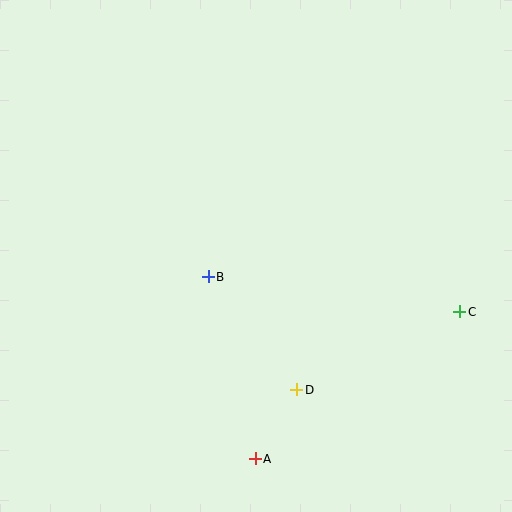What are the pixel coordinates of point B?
Point B is at (208, 277).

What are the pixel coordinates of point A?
Point A is at (255, 459).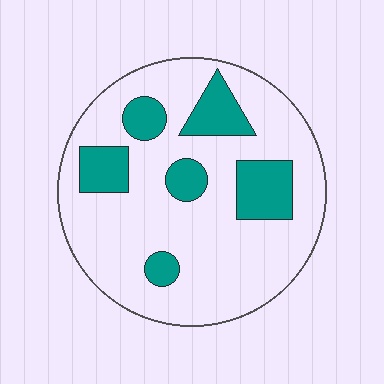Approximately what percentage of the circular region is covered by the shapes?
Approximately 20%.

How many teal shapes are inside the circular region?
6.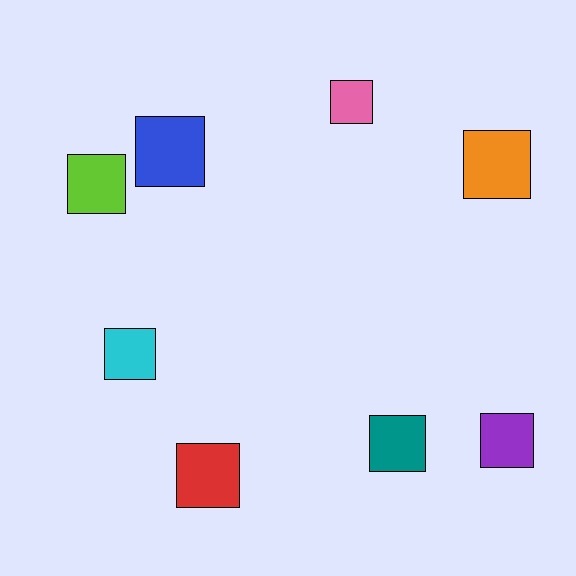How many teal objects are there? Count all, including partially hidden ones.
There is 1 teal object.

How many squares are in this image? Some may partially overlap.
There are 8 squares.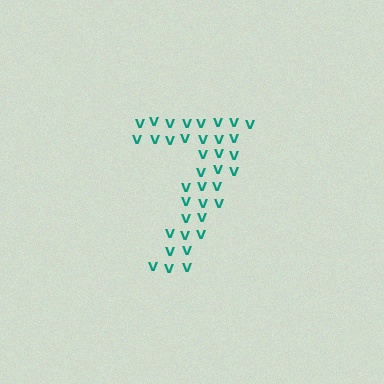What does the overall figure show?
The overall figure shows the digit 7.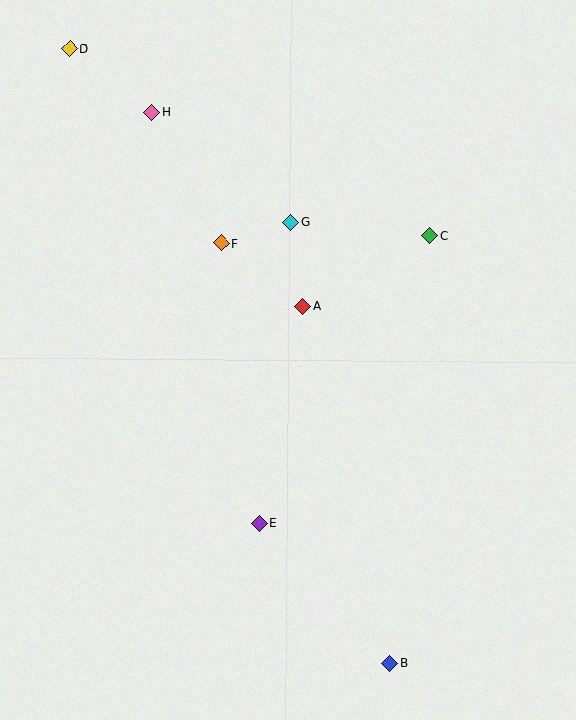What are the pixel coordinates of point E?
Point E is at (259, 523).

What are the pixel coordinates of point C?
Point C is at (430, 236).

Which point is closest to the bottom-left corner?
Point E is closest to the bottom-left corner.